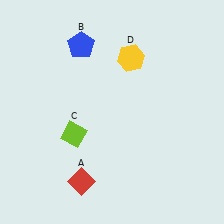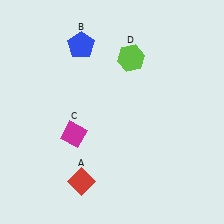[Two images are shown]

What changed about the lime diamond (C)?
In Image 1, C is lime. In Image 2, it changed to magenta.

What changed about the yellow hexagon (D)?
In Image 1, D is yellow. In Image 2, it changed to lime.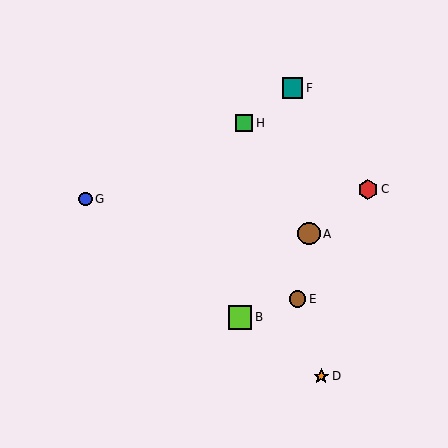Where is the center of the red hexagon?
The center of the red hexagon is at (368, 189).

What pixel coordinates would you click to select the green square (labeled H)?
Click at (244, 123) to select the green square H.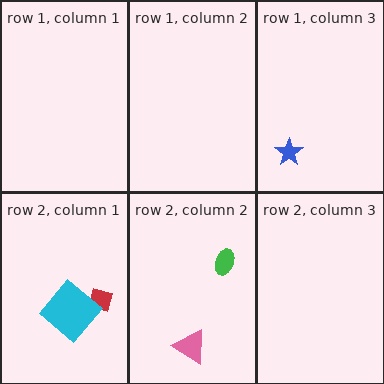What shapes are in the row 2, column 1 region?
The red square, the cyan diamond.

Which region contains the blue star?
The row 1, column 3 region.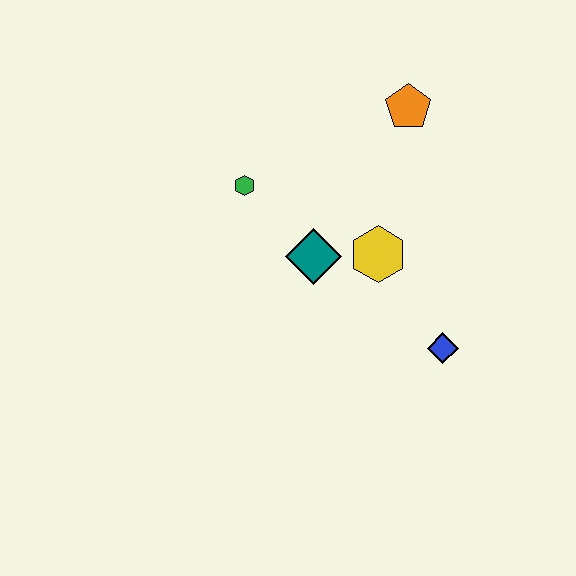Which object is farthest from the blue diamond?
The green hexagon is farthest from the blue diamond.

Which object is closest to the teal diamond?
The yellow hexagon is closest to the teal diamond.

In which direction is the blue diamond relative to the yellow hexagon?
The blue diamond is below the yellow hexagon.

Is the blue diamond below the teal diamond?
Yes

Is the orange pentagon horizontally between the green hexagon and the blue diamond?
Yes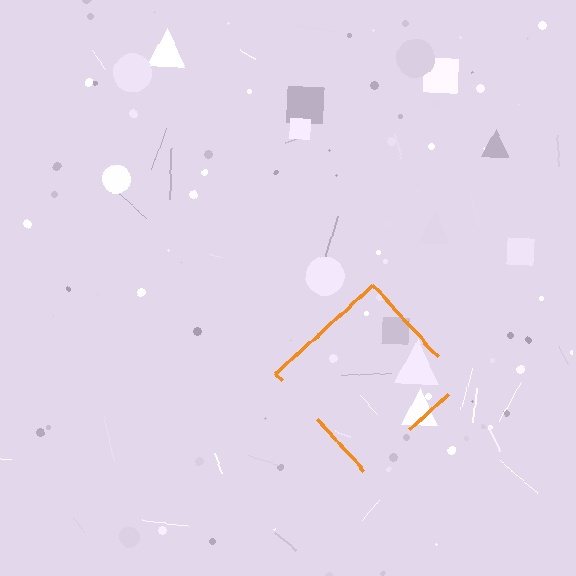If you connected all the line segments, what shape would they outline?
They would outline a diamond.